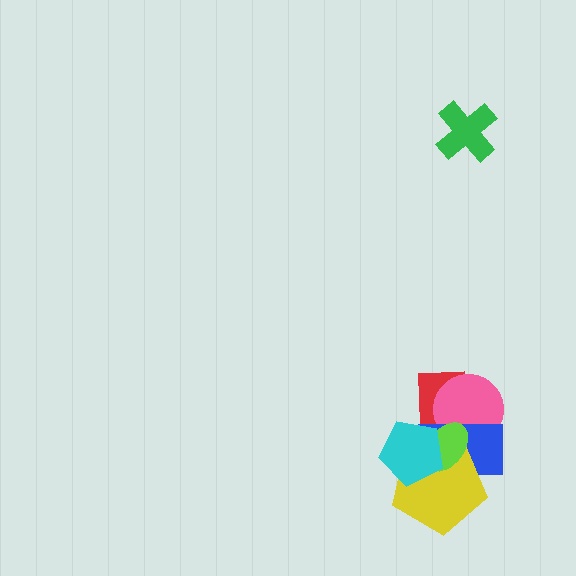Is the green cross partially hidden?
No, no other shape covers it.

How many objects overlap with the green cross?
0 objects overlap with the green cross.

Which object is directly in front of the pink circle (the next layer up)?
The blue rectangle is directly in front of the pink circle.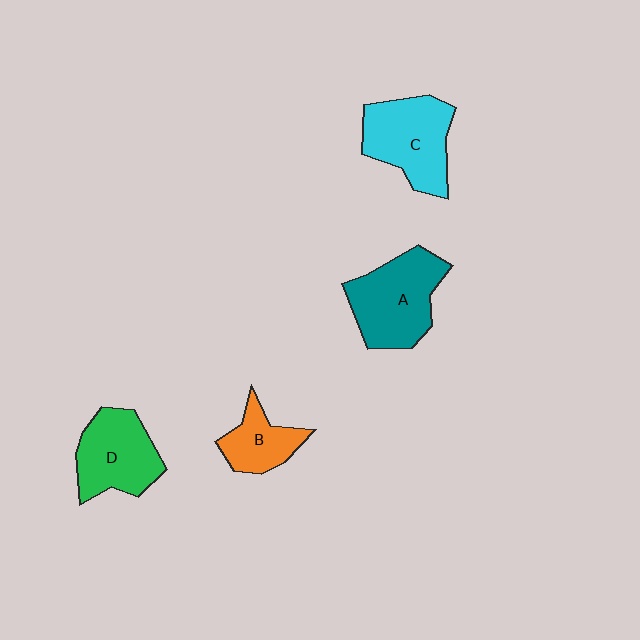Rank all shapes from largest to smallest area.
From largest to smallest: A (teal), C (cyan), D (green), B (orange).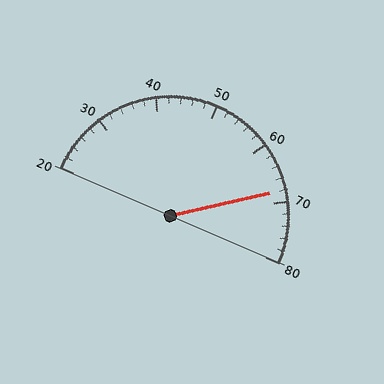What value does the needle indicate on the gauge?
The needle indicates approximately 68.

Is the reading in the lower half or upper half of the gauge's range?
The reading is in the upper half of the range (20 to 80).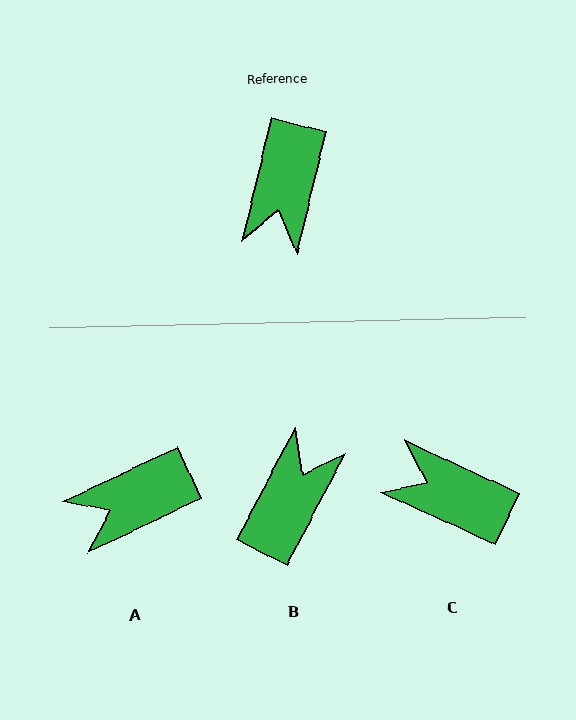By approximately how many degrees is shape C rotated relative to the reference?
Approximately 101 degrees clockwise.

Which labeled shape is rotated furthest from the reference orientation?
B, about 166 degrees away.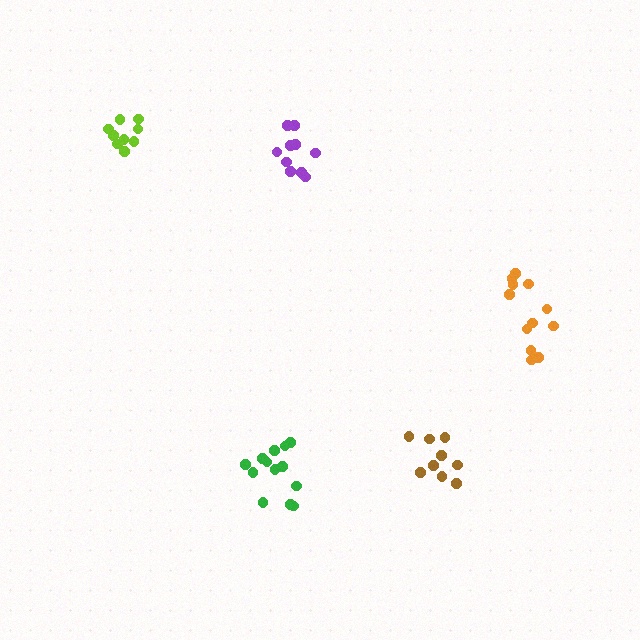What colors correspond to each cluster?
The clusters are colored: green, purple, orange, brown, lime.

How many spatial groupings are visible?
There are 5 spatial groupings.